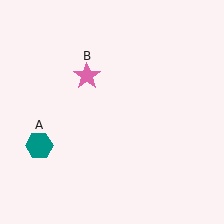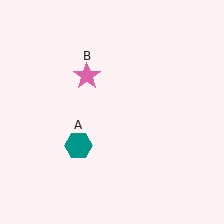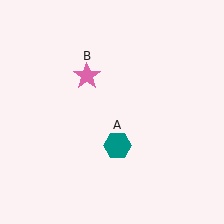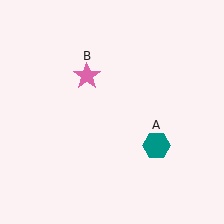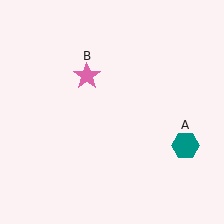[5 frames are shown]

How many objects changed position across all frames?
1 object changed position: teal hexagon (object A).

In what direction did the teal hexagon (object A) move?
The teal hexagon (object A) moved right.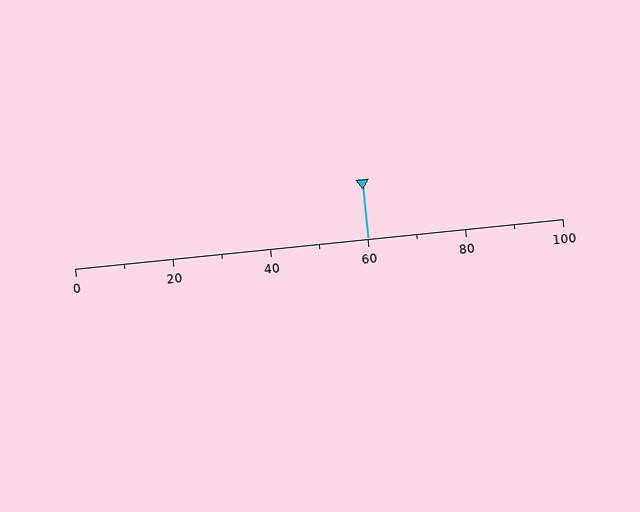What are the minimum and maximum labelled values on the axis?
The axis runs from 0 to 100.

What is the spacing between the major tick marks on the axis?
The major ticks are spaced 20 apart.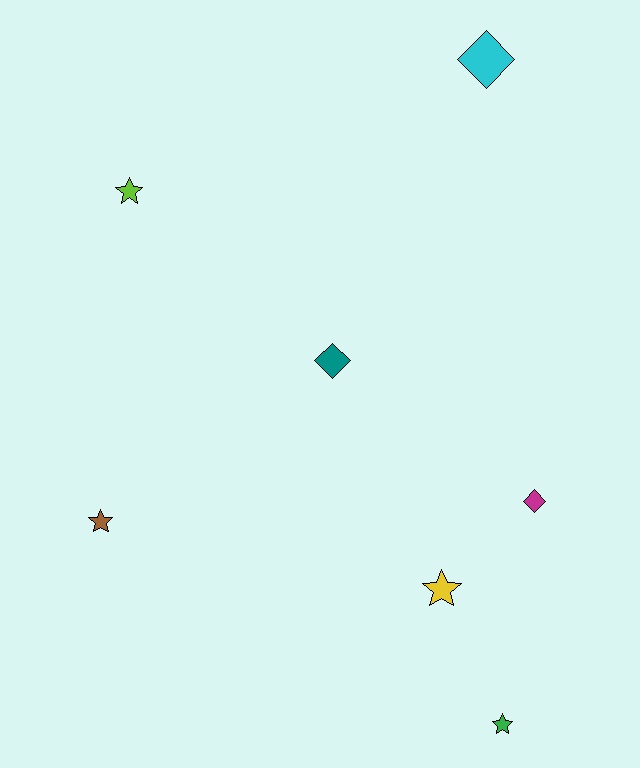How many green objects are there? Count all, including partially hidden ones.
There is 1 green object.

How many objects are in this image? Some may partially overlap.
There are 7 objects.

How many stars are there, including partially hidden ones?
There are 4 stars.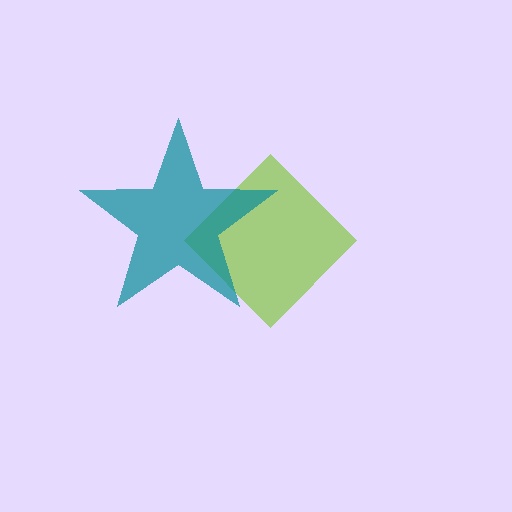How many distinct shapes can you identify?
There are 2 distinct shapes: a lime diamond, a teal star.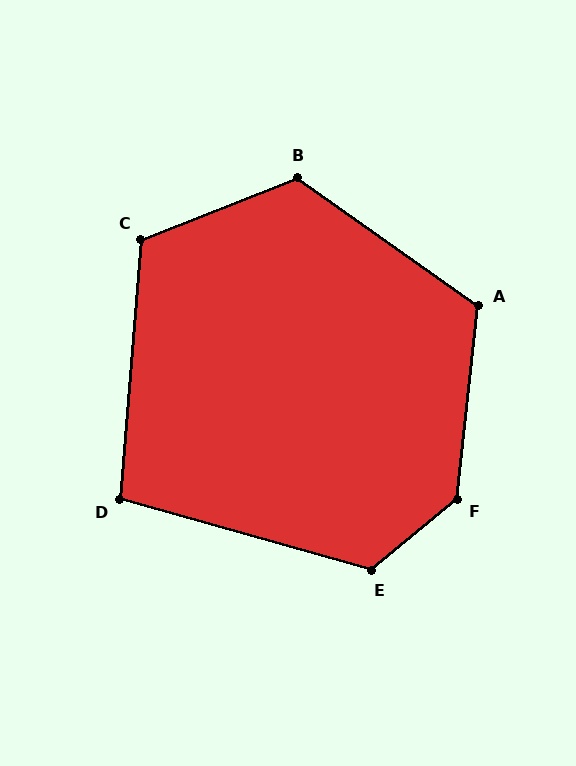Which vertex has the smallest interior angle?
D, at approximately 101 degrees.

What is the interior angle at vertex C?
Approximately 116 degrees (obtuse).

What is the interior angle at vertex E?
Approximately 125 degrees (obtuse).